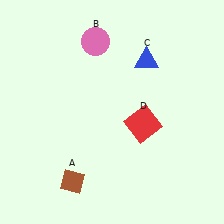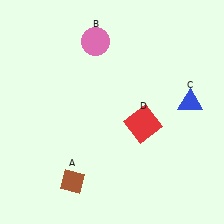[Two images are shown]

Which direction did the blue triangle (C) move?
The blue triangle (C) moved right.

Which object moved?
The blue triangle (C) moved right.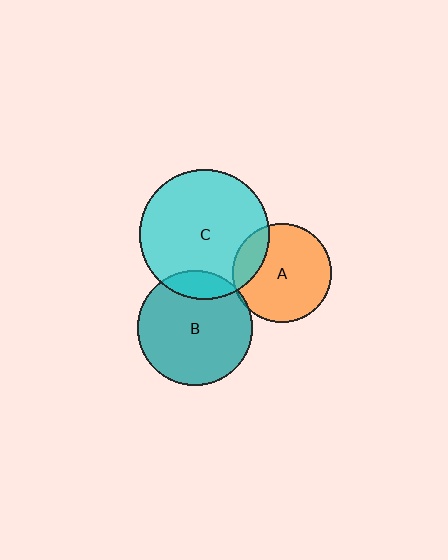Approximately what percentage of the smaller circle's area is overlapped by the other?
Approximately 5%.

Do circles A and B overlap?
Yes.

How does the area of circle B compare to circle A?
Approximately 1.4 times.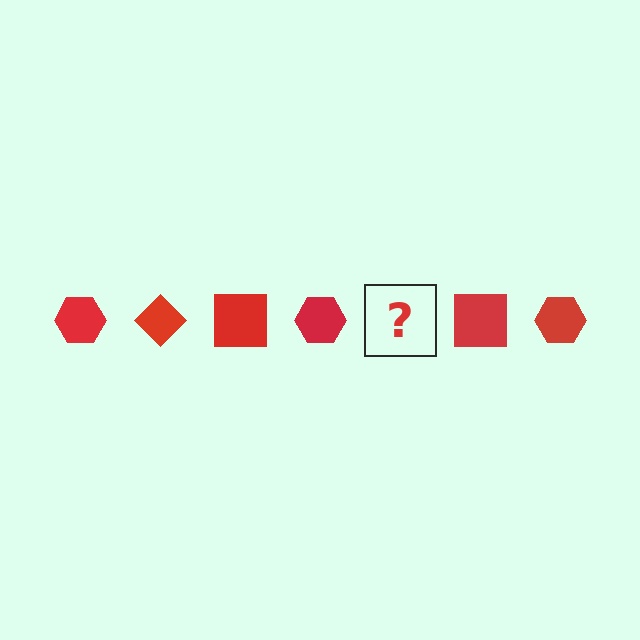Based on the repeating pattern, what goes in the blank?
The blank should be a red diamond.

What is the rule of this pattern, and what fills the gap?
The rule is that the pattern cycles through hexagon, diamond, square shapes in red. The gap should be filled with a red diamond.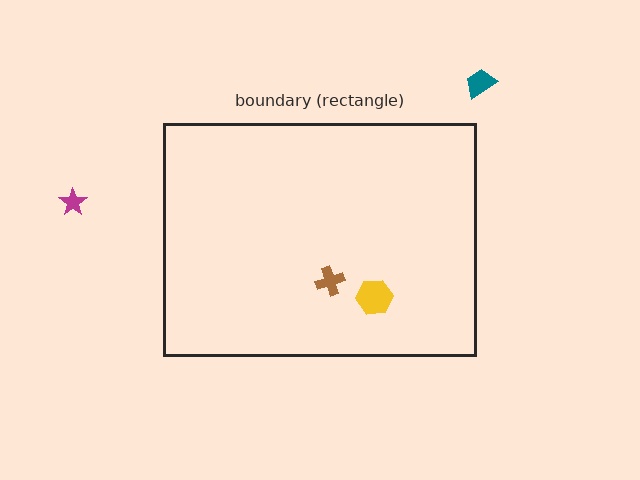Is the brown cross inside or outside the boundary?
Inside.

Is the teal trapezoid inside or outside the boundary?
Outside.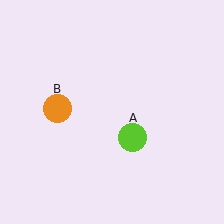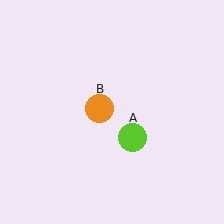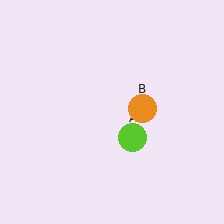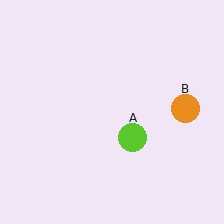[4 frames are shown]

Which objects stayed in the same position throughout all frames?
Lime circle (object A) remained stationary.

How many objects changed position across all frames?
1 object changed position: orange circle (object B).